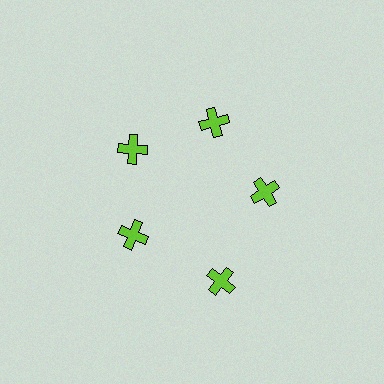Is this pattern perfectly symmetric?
No. The 5 lime crosses are arranged in a ring, but one element near the 5 o'clock position is pushed outward from the center, breaking the 5-fold rotational symmetry.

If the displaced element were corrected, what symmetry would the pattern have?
It would have 5-fold rotational symmetry — the pattern would map onto itself every 72 degrees.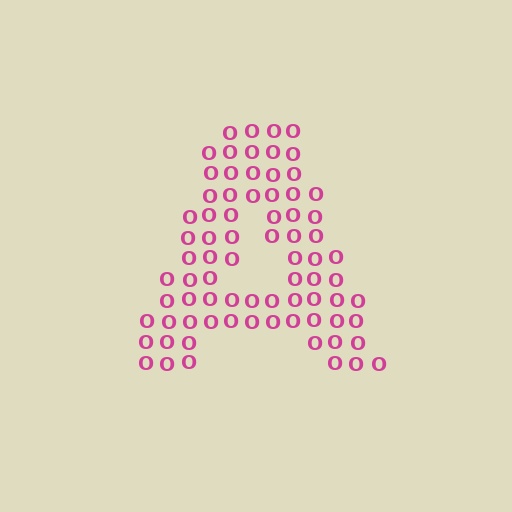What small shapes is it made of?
It is made of small letter O's.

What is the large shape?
The large shape is the letter A.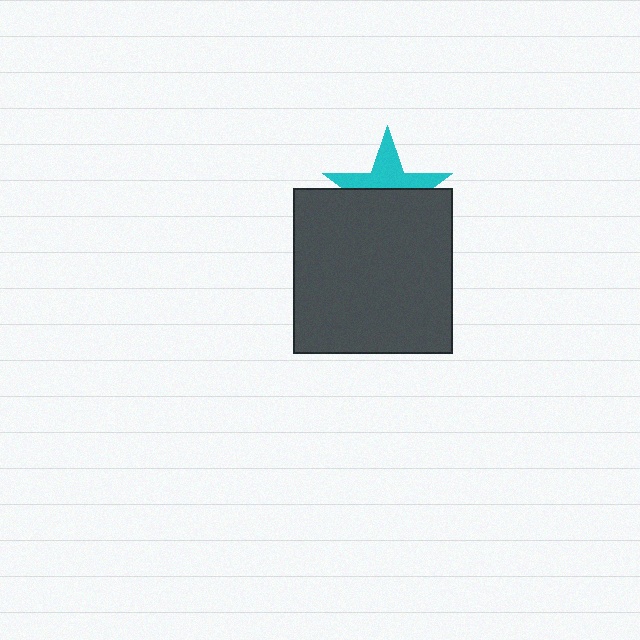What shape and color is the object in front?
The object in front is a dark gray rectangle.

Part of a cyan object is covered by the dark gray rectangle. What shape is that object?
It is a star.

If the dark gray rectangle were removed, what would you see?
You would see the complete cyan star.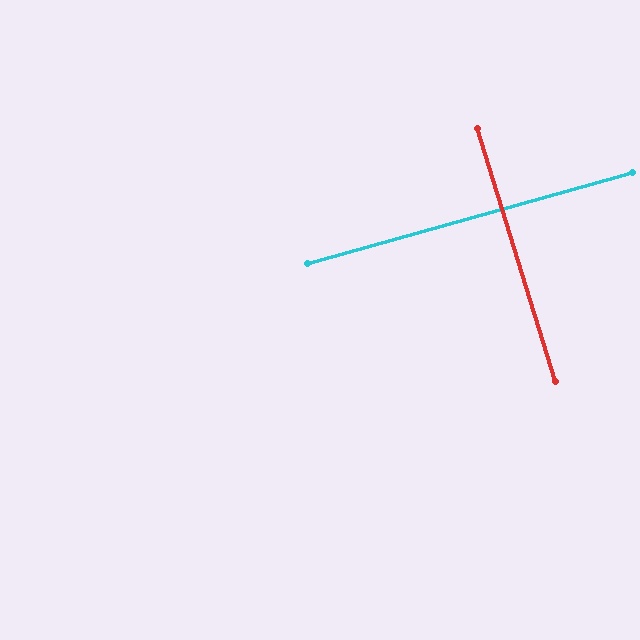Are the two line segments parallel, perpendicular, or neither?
Perpendicular — they meet at approximately 88°.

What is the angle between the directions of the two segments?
Approximately 88 degrees.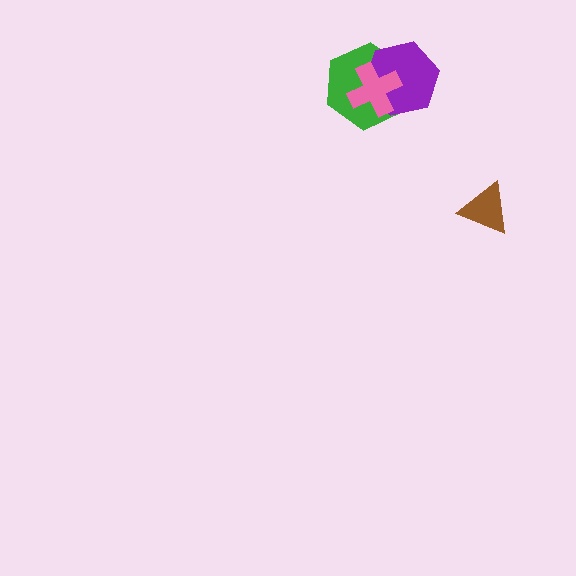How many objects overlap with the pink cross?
2 objects overlap with the pink cross.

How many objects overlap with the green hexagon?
2 objects overlap with the green hexagon.